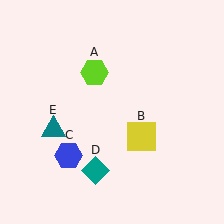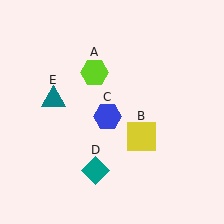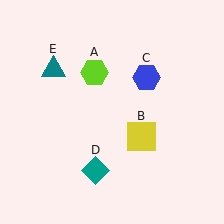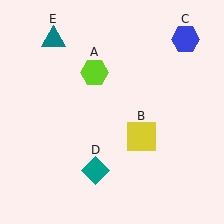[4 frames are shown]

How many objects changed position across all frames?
2 objects changed position: blue hexagon (object C), teal triangle (object E).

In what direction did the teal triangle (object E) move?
The teal triangle (object E) moved up.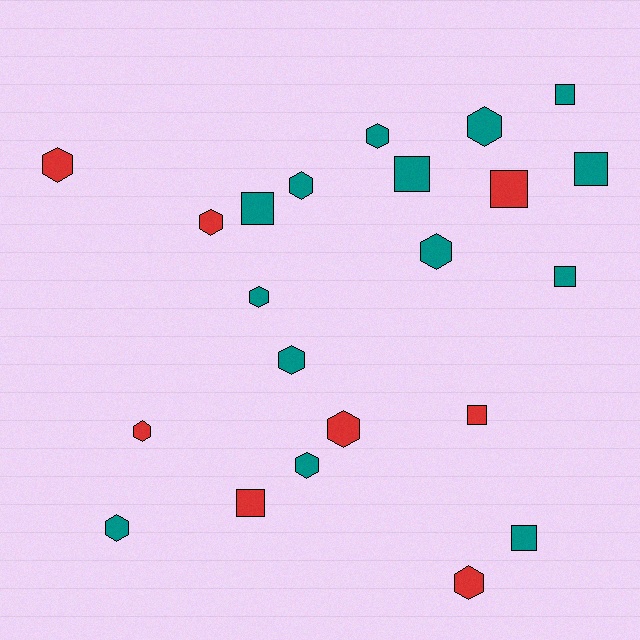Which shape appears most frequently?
Hexagon, with 13 objects.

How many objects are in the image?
There are 22 objects.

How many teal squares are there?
There are 6 teal squares.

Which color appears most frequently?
Teal, with 14 objects.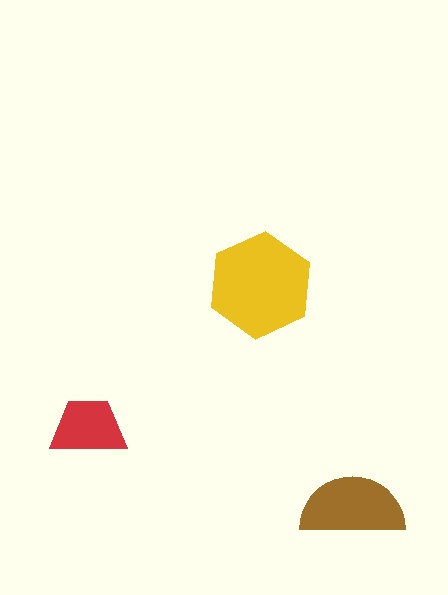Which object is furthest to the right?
The brown semicircle is rightmost.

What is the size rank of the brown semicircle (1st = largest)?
2nd.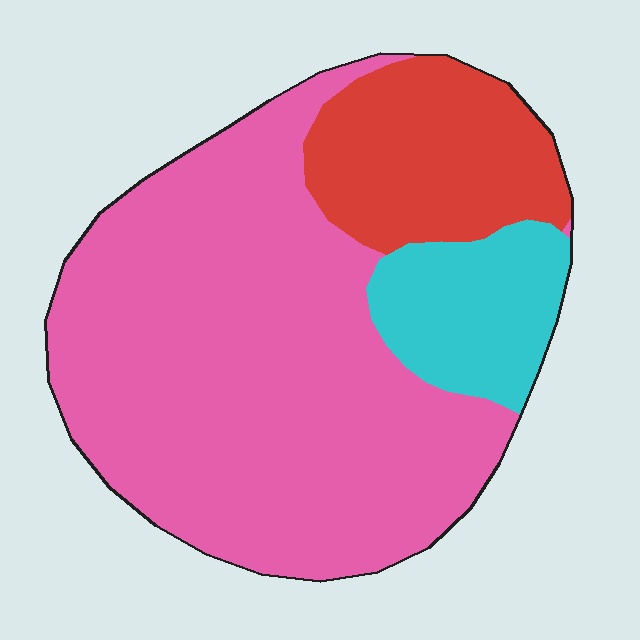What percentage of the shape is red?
Red takes up about one fifth (1/5) of the shape.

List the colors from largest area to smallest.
From largest to smallest: pink, red, cyan.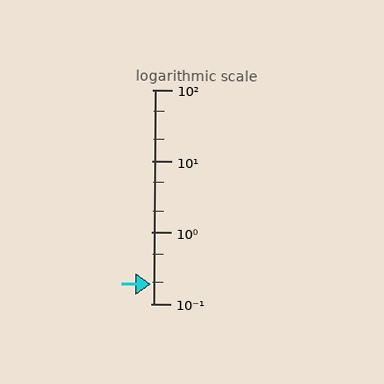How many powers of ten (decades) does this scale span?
The scale spans 3 decades, from 0.1 to 100.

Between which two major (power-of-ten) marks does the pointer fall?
The pointer is between 0.1 and 1.